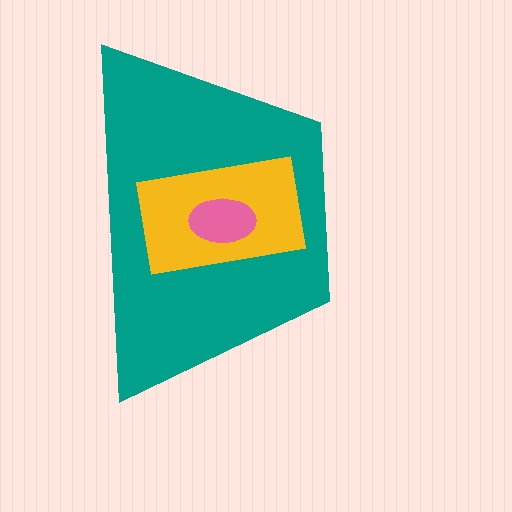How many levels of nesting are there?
3.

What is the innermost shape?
The pink ellipse.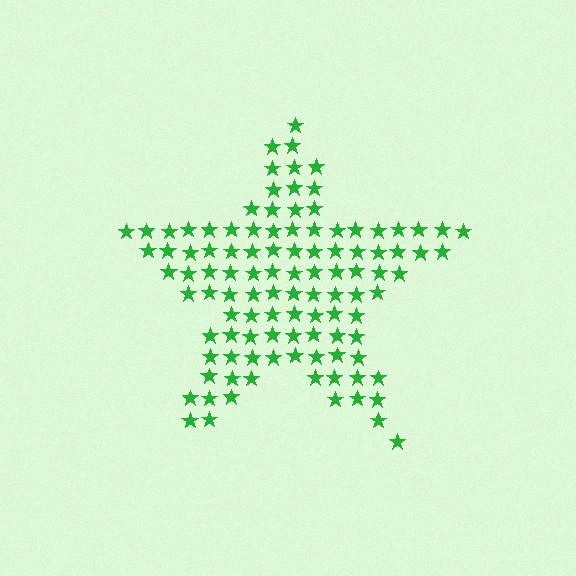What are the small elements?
The small elements are stars.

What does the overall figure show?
The overall figure shows a star.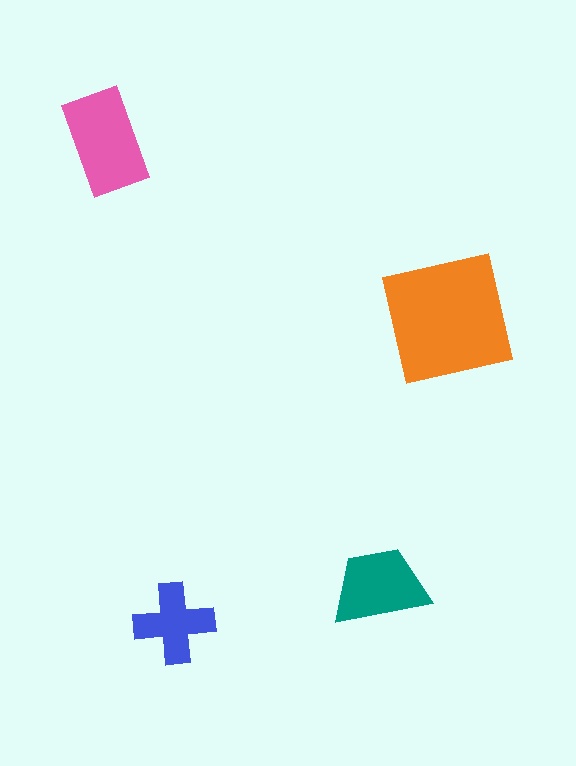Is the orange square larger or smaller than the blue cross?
Larger.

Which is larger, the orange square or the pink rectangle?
The orange square.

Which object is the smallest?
The blue cross.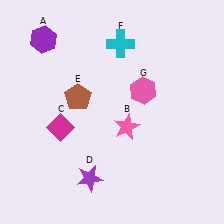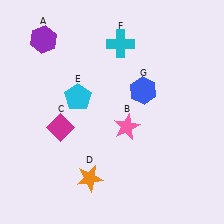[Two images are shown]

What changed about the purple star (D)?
In Image 1, D is purple. In Image 2, it changed to orange.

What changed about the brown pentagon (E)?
In Image 1, E is brown. In Image 2, it changed to cyan.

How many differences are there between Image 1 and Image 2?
There are 3 differences between the two images.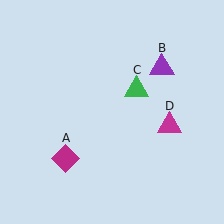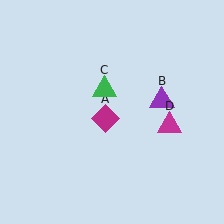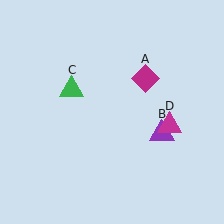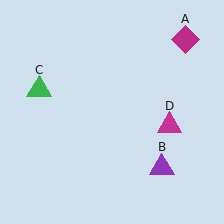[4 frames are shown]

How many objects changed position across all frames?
3 objects changed position: magenta diamond (object A), purple triangle (object B), green triangle (object C).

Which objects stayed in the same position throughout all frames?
Magenta triangle (object D) remained stationary.